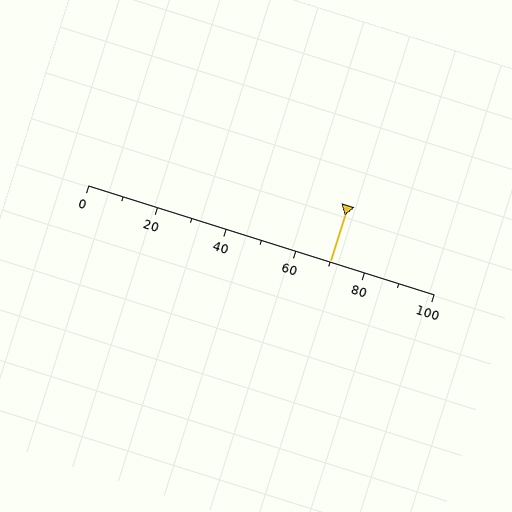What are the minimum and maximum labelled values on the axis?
The axis runs from 0 to 100.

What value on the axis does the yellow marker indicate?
The marker indicates approximately 70.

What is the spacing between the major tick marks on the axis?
The major ticks are spaced 20 apart.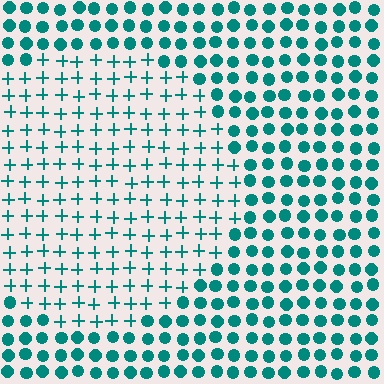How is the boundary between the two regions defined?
The boundary is defined by a change in element shape: plus signs inside vs. circles outside. All elements share the same color and spacing.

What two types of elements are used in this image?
The image uses plus signs inside the circle region and circles outside it.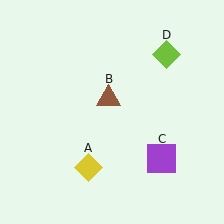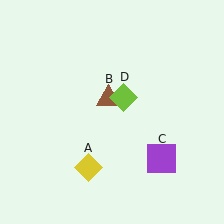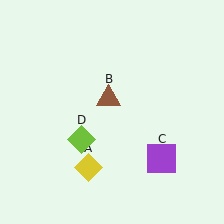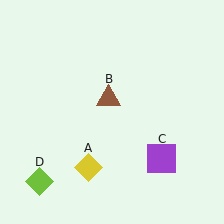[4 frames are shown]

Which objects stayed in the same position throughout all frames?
Yellow diamond (object A) and brown triangle (object B) and purple square (object C) remained stationary.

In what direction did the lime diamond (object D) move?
The lime diamond (object D) moved down and to the left.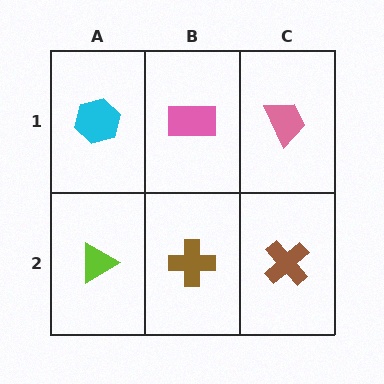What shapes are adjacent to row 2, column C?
A pink trapezoid (row 1, column C), a brown cross (row 2, column B).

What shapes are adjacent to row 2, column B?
A pink rectangle (row 1, column B), a lime triangle (row 2, column A), a brown cross (row 2, column C).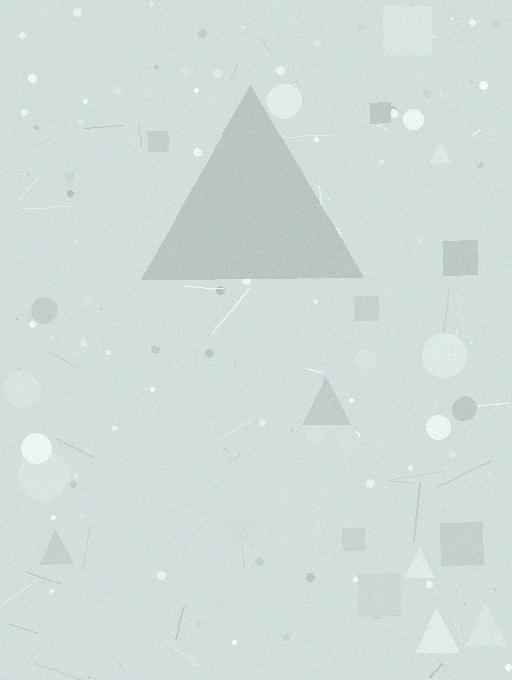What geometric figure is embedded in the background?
A triangle is embedded in the background.